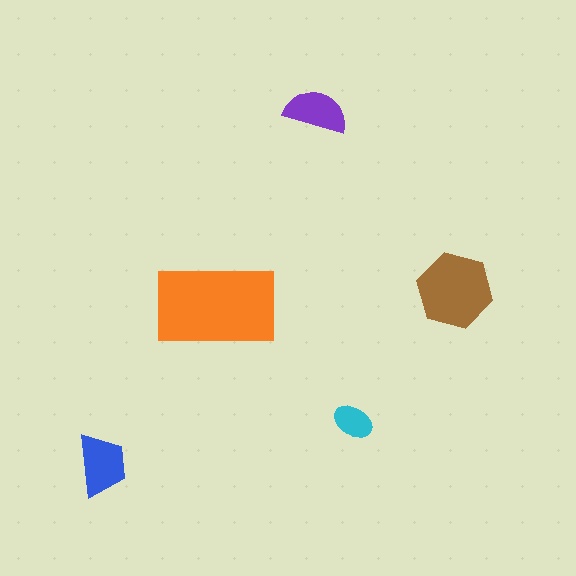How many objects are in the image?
There are 5 objects in the image.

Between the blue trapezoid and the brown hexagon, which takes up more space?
The brown hexagon.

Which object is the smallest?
The cyan ellipse.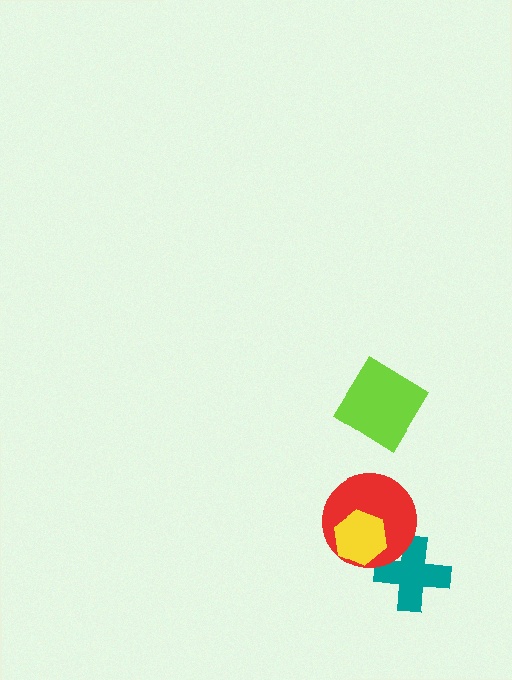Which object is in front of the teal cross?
The red circle is in front of the teal cross.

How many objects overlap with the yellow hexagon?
1 object overlaps with the yellow hexagon.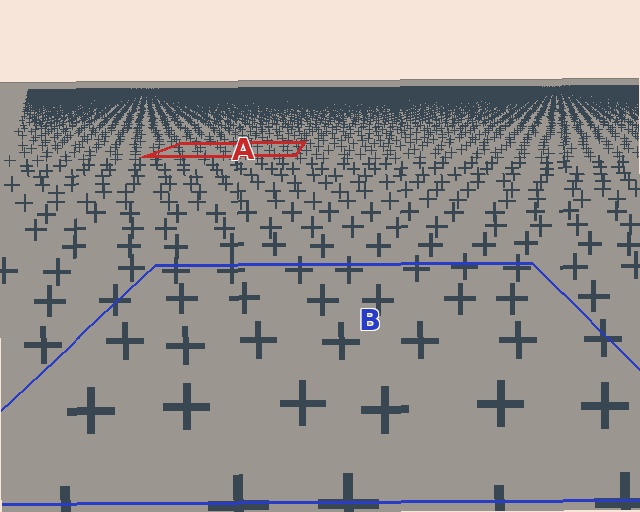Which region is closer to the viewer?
Region B is closer. The texture elements there are larger and more spread out.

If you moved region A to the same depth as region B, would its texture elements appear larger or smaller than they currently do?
They would appear larger. At a closer depth, the same texture elements are projected at a bigger on-screen size.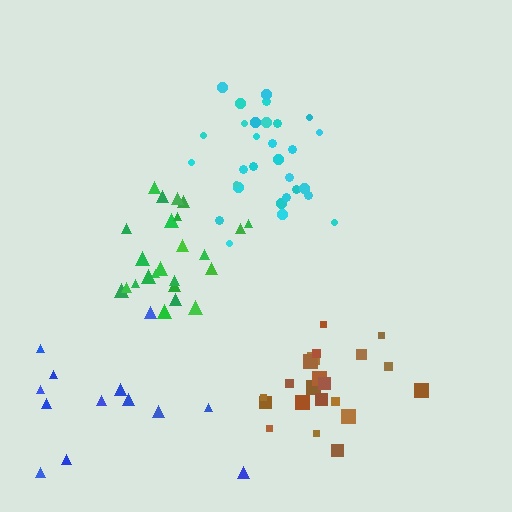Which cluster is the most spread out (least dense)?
Blue.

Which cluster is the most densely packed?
Cyan.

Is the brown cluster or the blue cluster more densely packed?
Brown.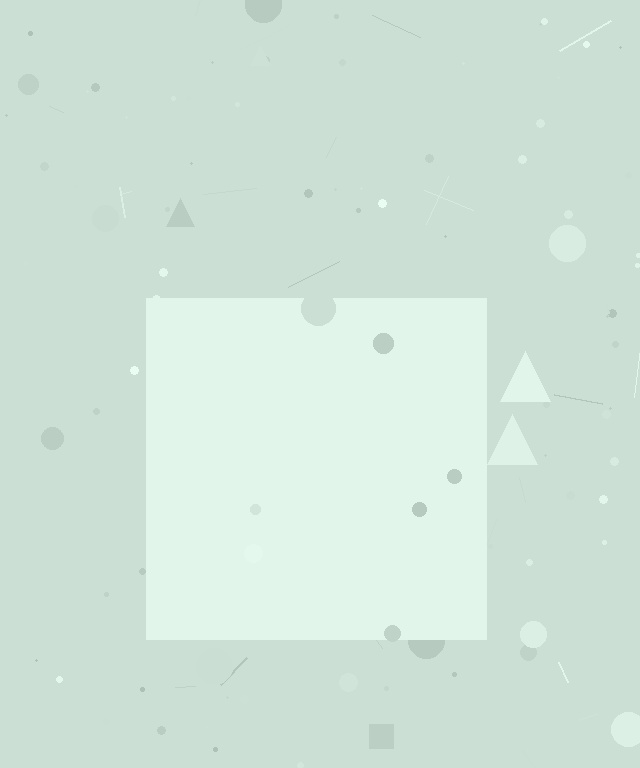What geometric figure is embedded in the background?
A square is embedded in the background.